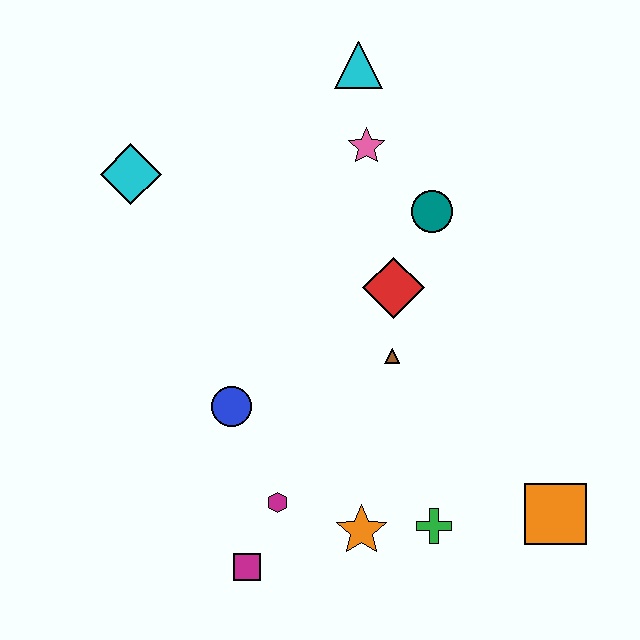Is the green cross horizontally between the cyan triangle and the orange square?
Yes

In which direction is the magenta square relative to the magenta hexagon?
The magenta square is below the magenta hexagon.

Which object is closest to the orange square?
The green cross is closest to the orange square.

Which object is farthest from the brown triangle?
The cyan diamond is farthest from the brown triangle.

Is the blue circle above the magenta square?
Yes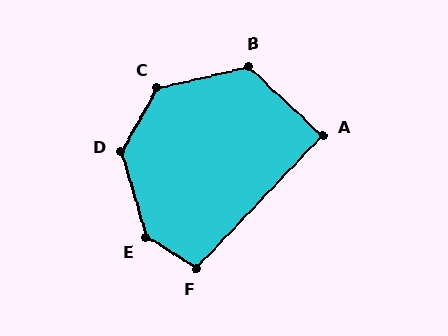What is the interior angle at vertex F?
Approximately 102 degrees (obtuse).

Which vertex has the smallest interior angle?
A, at approximately 89 degrees.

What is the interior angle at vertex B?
Approximately 124 degrees (obtuse).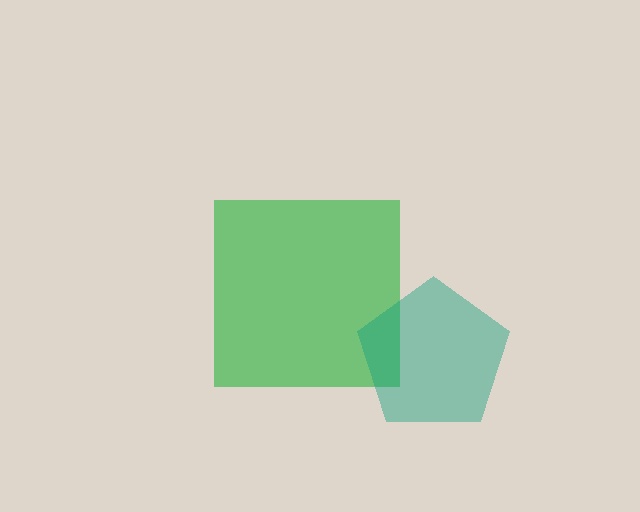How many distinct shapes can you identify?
There are 2 distinct shapes: a green square, a teal pentagon.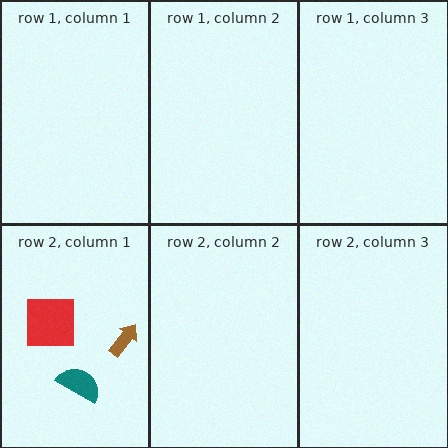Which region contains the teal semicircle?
The row 2, column 1 region.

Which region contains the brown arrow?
The row 2, column 1 region.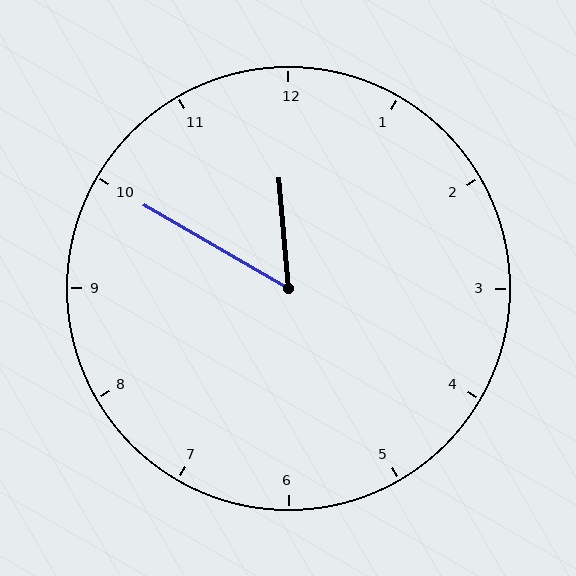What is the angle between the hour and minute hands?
Approximately 55 degrees.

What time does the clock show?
11:50.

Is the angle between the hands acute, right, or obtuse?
It is acute.